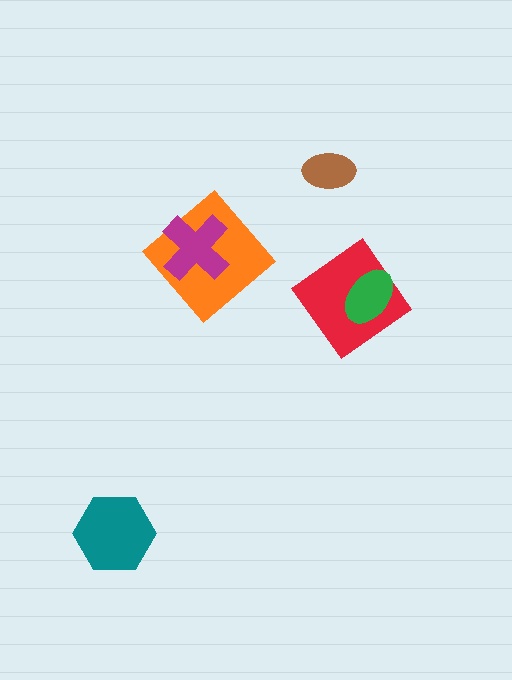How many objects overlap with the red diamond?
1 object overlaps with the red diamond.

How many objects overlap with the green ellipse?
1 object overlaps with the green ellipse.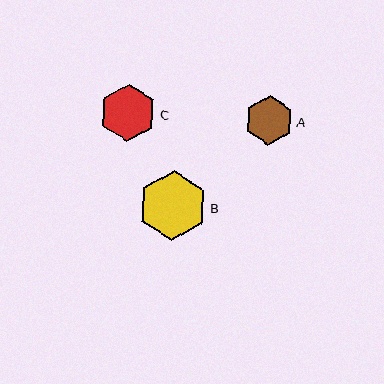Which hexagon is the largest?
Hexagon B is the largest with a size of approximately 69 pixels.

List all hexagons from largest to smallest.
From largest to smallest: B, C, A.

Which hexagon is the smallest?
Hexagon A is the smallest with a size of approximately 49 pixels.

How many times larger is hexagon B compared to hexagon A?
Hexagon B is approximately 1.4 times the size of hexagon A.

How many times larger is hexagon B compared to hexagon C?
Hexagon B is approximately 1.2 times the size of hexagon C.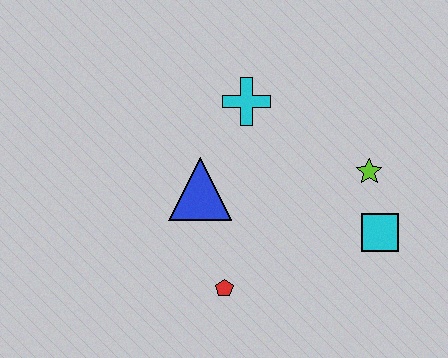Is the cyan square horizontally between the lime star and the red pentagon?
No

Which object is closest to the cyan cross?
The blue triangle is closest to the cyan cross.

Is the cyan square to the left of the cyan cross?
No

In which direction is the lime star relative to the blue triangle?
The lime star is to the right of the blue triangle.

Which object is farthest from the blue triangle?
The cyan square is farthest from the blue triangle.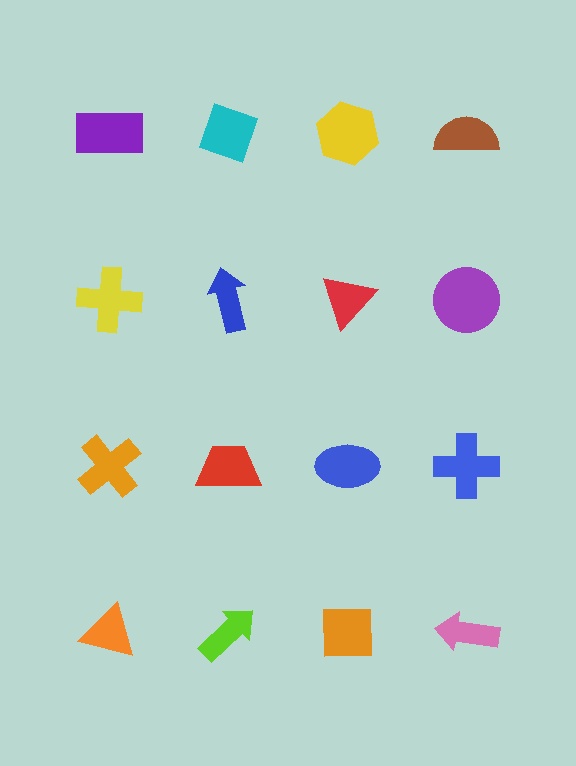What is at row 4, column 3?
An orange square.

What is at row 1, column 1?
A purple rectangle.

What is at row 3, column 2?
A red trapezoid.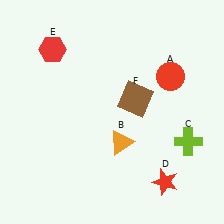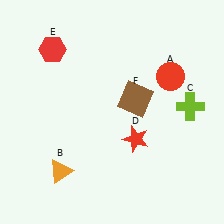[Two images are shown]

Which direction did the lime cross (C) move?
The lime cross (C) moved up.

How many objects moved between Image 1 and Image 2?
3 objects moved between the two images.